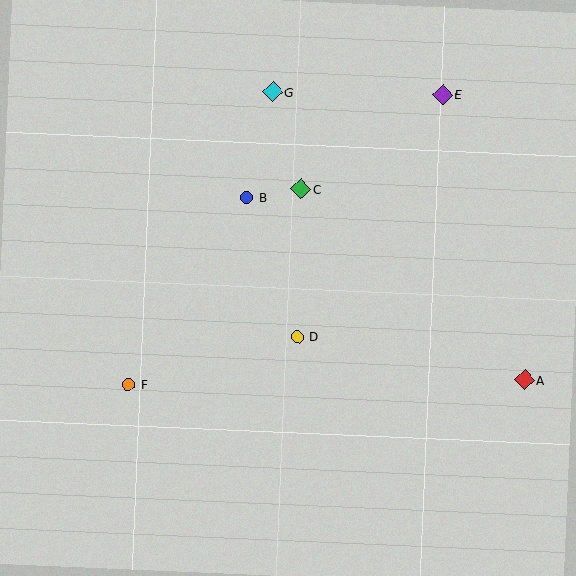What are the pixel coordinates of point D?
Point D is at (297, 337).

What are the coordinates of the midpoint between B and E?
The midpoint between B and E is at (345, 146).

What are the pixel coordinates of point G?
Point G is at (273, 92).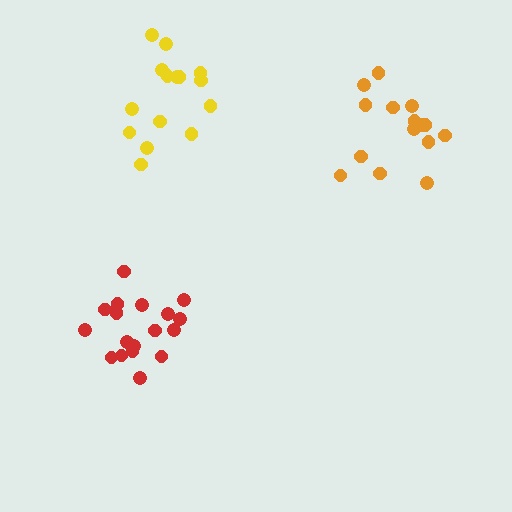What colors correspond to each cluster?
The clusters are colored: yellow, orange, red.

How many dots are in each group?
Group 1: 15 dots, Group 2: 16 dots, Group 3: 18 dots (49 total).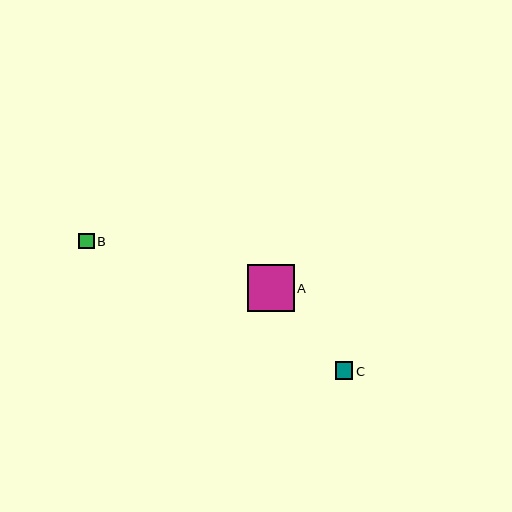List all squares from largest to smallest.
From largest to smallest: A, C, B.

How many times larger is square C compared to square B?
Square C is approximately 1.2 times the size of square B.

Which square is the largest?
Square A is the largest with a size of approximately 47 pixels.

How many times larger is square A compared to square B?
Square A is approximately 3.1 times the size of square B.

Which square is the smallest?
Square B is the smallest with a size of approximately 15 pixels.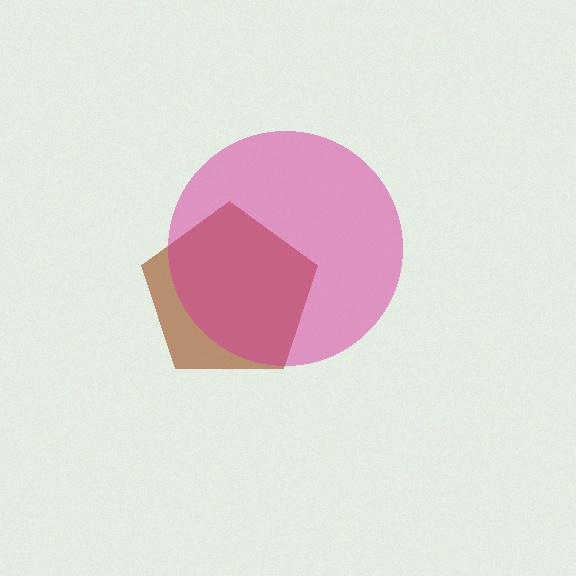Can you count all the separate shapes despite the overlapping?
Yes, there are 2 separate shapes.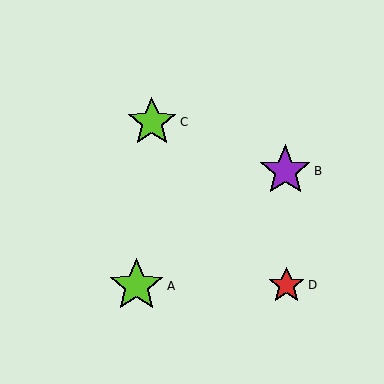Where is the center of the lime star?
The center of the lime star is at (152, 122).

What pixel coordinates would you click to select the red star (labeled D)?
Click at (286, 285) to select the red star D.